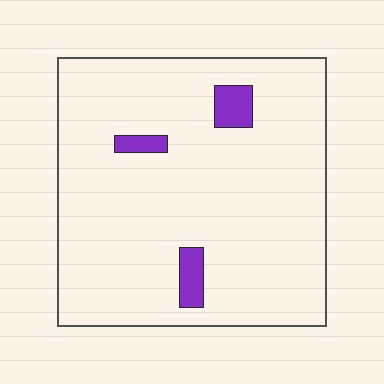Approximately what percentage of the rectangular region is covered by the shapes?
Approximately 5%.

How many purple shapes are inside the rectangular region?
3.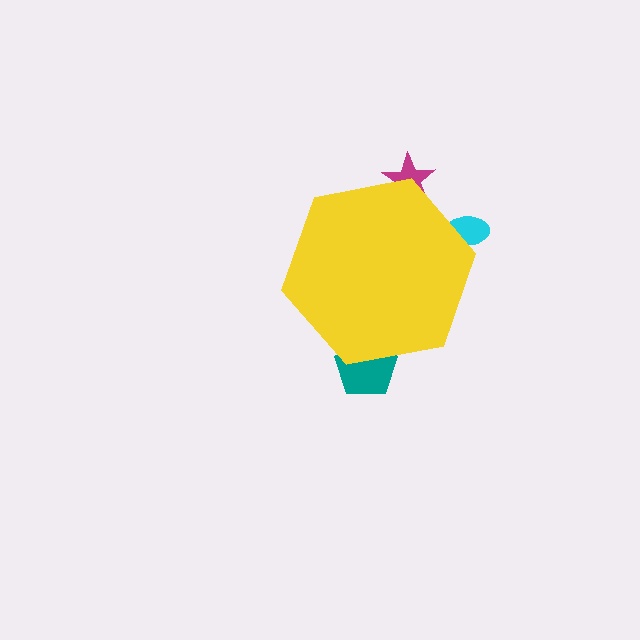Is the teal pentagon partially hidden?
Yes, the teal pentagon is partially hidden behind the yellow hexagon.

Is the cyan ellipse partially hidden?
Yes, the cyan ellipse is partially hidden behind the yellow hexagon.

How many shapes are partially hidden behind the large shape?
3 shapes are partially hidden.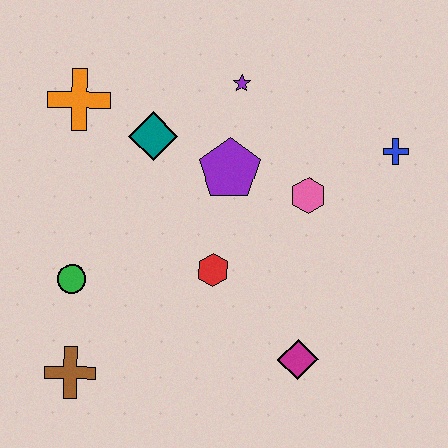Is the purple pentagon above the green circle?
Yes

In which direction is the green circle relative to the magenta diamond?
The green circle is to the left of the magenta diamond.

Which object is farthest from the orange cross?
The magenta diamond is farthest from the orange cross.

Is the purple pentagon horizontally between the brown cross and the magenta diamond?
Yes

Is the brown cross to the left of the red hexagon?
Yes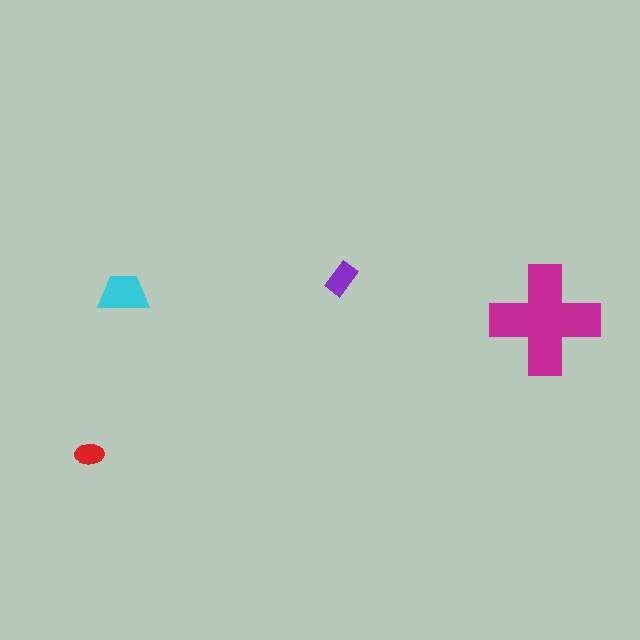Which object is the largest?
The magenta cross.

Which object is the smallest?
The red ellipse.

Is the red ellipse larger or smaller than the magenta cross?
Smaller.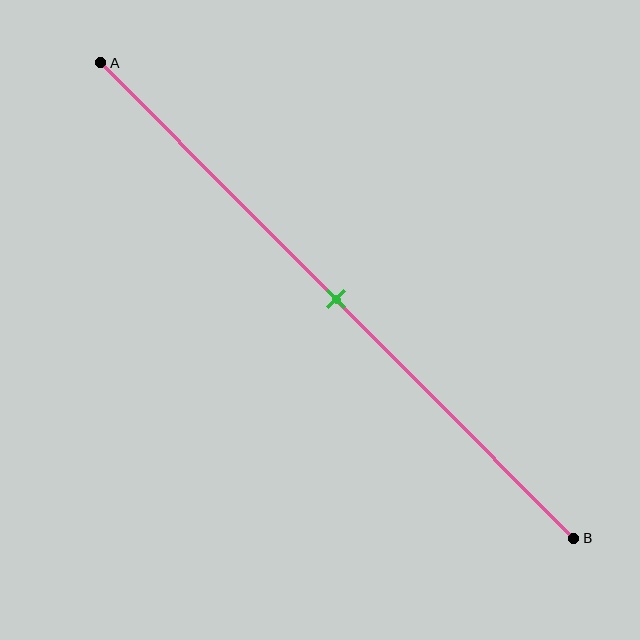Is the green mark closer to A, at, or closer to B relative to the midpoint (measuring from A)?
The green mark is approximately at the midpoint of segment AB.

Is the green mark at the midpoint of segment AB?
Yes, the mark is approximately at the midpoint.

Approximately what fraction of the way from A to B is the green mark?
The green mark is approximately 50% of the way from A to B.